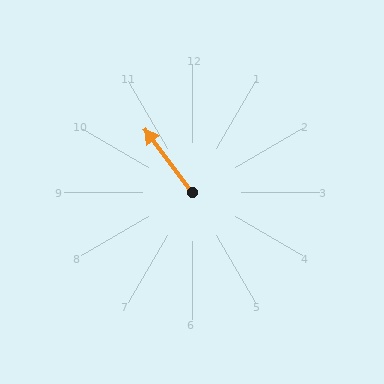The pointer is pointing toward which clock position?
Roughly 11 o'clock.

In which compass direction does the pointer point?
Northwest.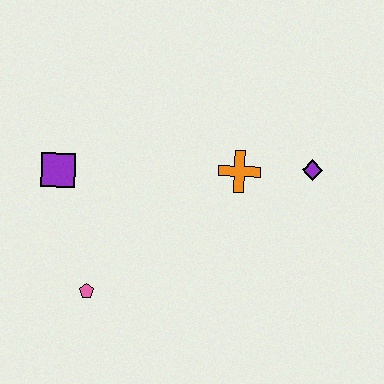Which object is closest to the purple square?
The pink pentagon is closest to the purple square.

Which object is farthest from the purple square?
The purple diamond is farthest from the purple square.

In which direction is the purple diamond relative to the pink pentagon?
The purple diamond is to the right of the pink pentagon.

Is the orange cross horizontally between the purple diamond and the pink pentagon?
Yes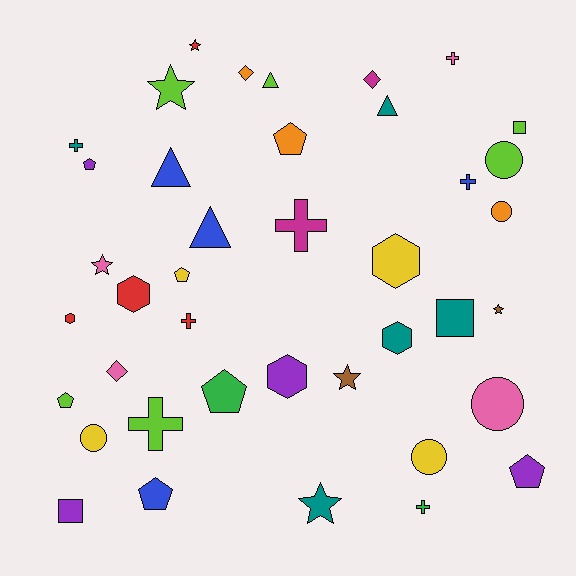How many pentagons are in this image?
There are 7 pentagons.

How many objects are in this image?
There are 40 objects.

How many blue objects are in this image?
There are 4 blue objects.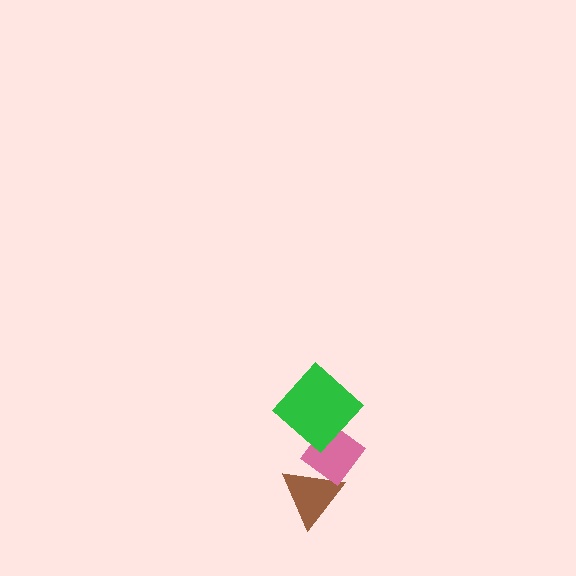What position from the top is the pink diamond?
The pink diamond is 2nd from the top.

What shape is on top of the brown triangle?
The pink diamond is on top of the brown triangle.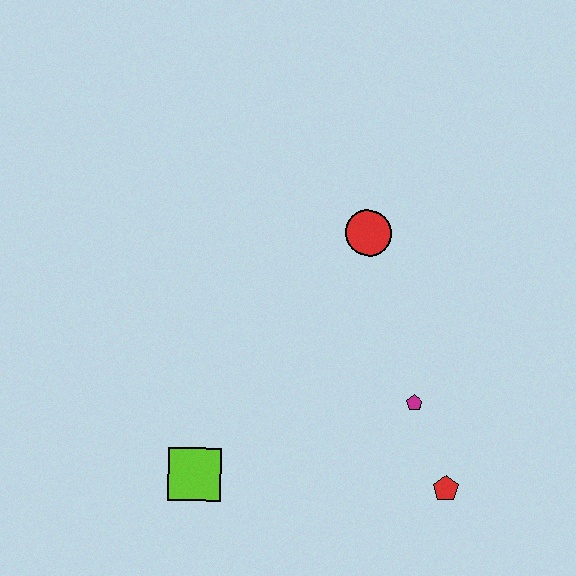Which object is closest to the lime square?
The magenta pentagon is closest to the lime square.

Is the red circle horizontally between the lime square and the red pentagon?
Yes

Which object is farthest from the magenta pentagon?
The lime square is farthest from the magenta pentagon.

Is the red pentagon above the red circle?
No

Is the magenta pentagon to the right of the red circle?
Yes